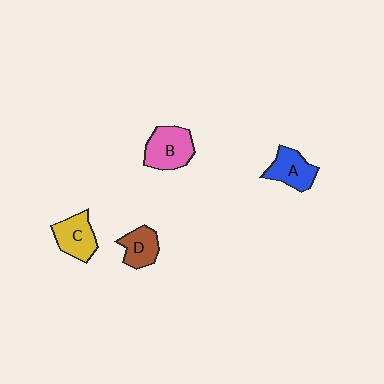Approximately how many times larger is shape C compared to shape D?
Approximately 1.2 times.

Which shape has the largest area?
Shape B (pink).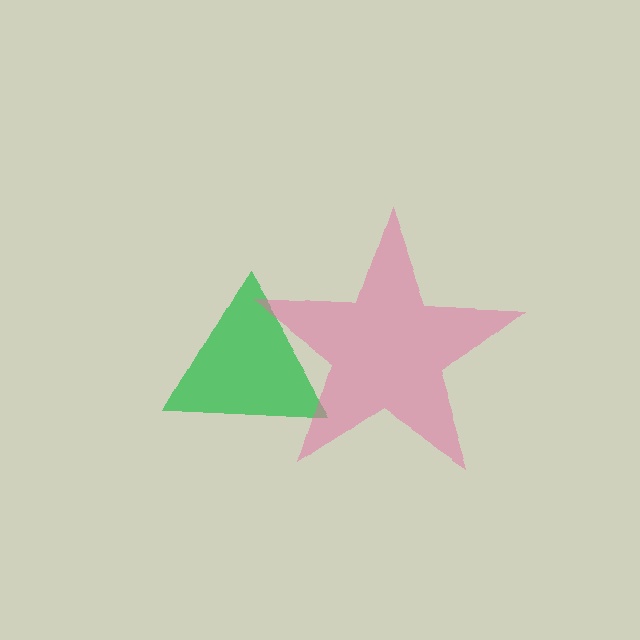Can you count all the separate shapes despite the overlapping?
Yes, there are 2 separate shapes.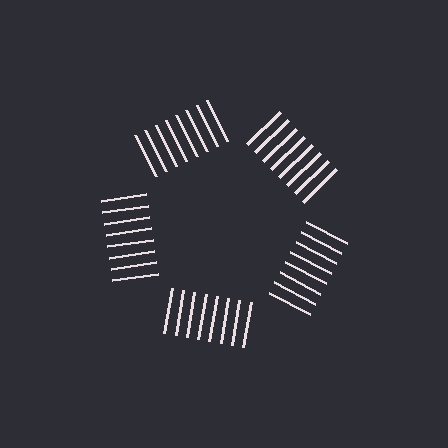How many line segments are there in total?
40 — 8 along each of the 5 edges.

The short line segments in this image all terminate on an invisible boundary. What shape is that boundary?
An illusory pentagon — the line segments terminate on its edges but no continuous stroke is drawn.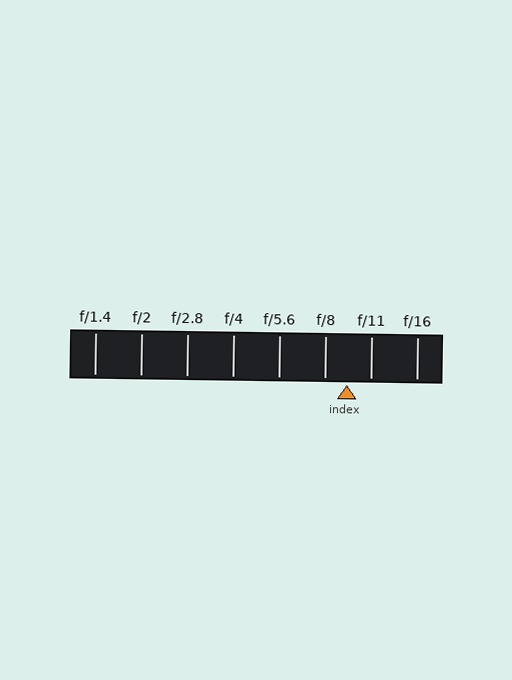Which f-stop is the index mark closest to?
The index mark is closest to f/8.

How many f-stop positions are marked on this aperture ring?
There are 8 f-stop positions marked.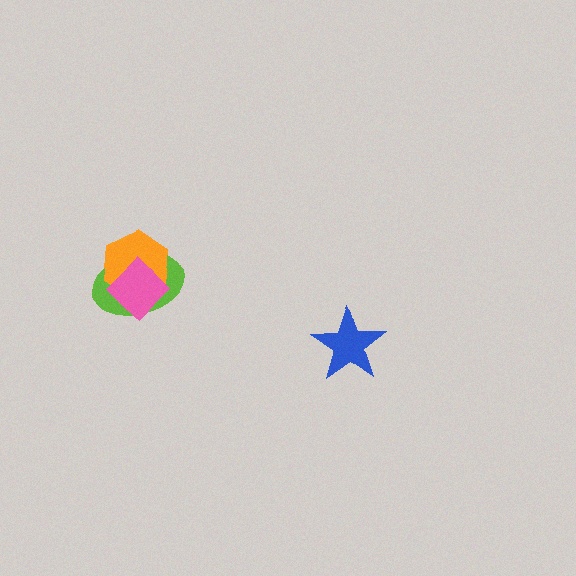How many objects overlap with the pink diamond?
2 objects overlap with the pink diamond.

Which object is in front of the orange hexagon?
The pink diamond is in front of the orange hexagon.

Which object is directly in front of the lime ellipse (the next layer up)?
The orange hexagon is directly in front of the lime ellipse.